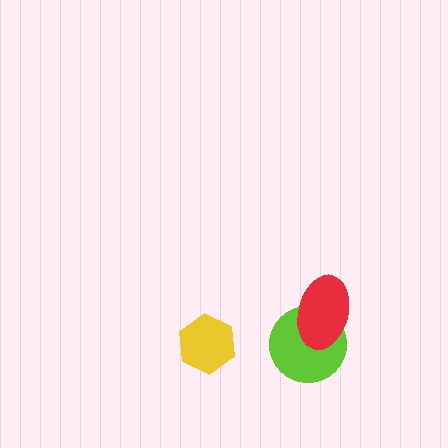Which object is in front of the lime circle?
The red ellipse is in front of the lime circle.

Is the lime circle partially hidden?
Yes, it is partially covered by another shape.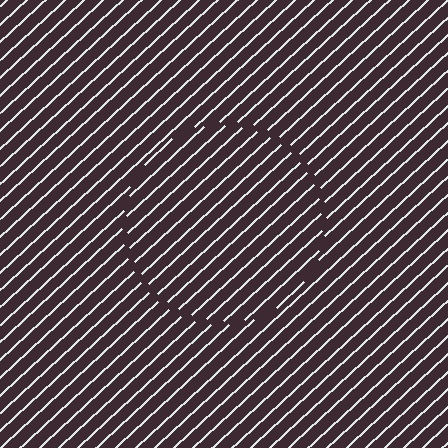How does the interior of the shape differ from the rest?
The interior of the shape contains the same grating, shifted by half a period — the contour is defined by the phase discontinuity where line-ends from the inner and outer gratings abut.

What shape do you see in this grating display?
An illusory circle. The interior of the shape contains the same grating, shifted by half a period — the contour is defined by the phase discontinuity where line-ends from the inner and outer gratings abut.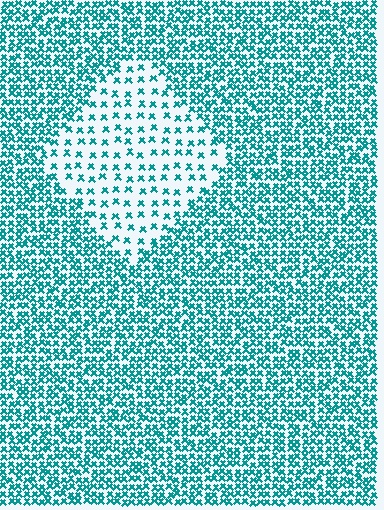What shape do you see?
I see a diamond.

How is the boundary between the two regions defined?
The boundary is defined by a change in element density (approximately 2.6x ratio). All elements are the same color, size, and shape.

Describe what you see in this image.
The image contains small teal elements arranged at two different densities. A diamond-shaped region is visible where the elements are less densely packed than the surrounding area.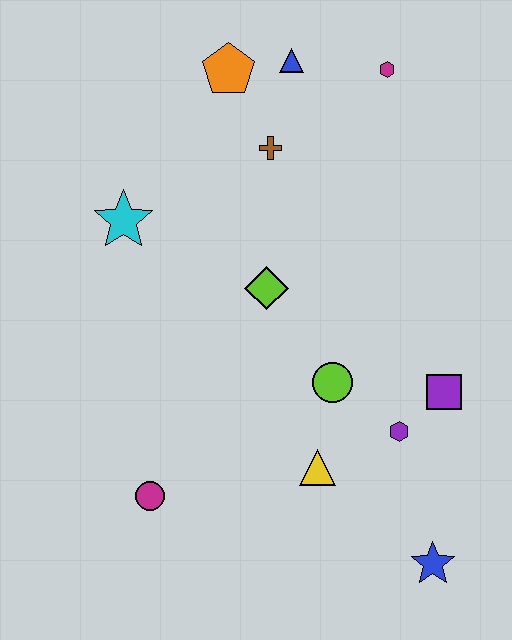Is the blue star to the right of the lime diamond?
Yes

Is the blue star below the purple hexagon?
Yes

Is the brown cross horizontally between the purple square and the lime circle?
No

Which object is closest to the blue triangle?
The orange pentagon is closest to the blue triangle.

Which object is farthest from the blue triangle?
The blue star is farthest from the blue triangle.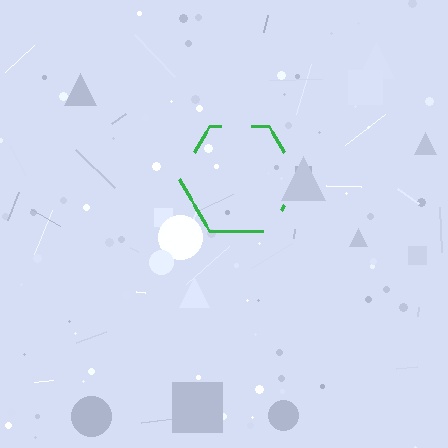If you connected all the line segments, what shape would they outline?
They would outline a hexagon.